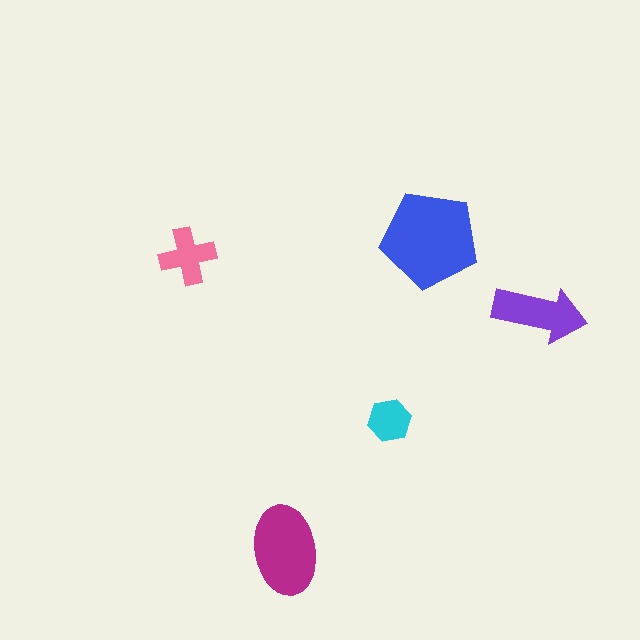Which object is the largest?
The blue pentagon.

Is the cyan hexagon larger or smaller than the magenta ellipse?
Smaller.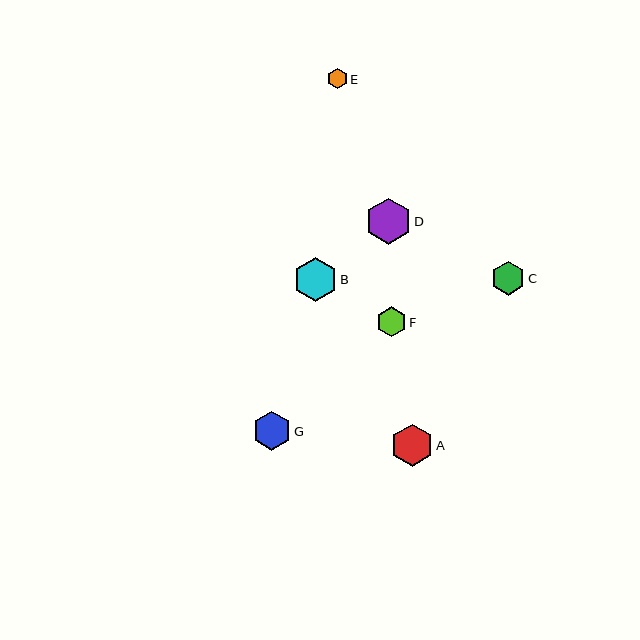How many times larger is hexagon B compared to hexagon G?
Hexagon B is approximately 1.1 times the size of hexagon G.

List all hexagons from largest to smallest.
From largest to smallest: D, B, A, G, C, F, E.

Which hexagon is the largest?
Hexagon D is the largest with a size of approximately 46 pixels.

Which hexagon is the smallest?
Hexagon E is the smallest with a size of approximately 20 pixels.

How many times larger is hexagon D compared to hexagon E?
Hexagon D is approximately 2.3 times the size of hexagon E.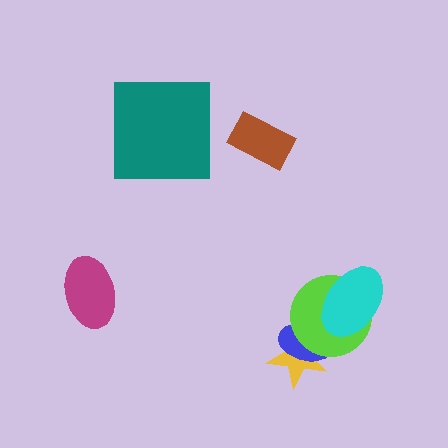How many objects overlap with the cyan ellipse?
1 object overlaps with the cyan ellipse.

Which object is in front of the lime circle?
The cyan ellipse is in front of the lime circle.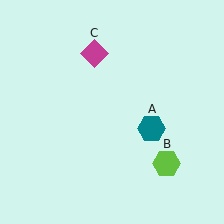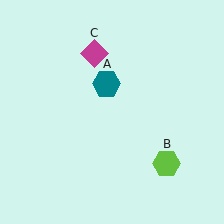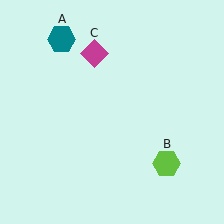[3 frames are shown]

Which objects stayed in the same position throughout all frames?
Lime hexagon (object B) and magenta diamond (object C) remained stationary.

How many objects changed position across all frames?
1 object changed position: teal hexagon (object A).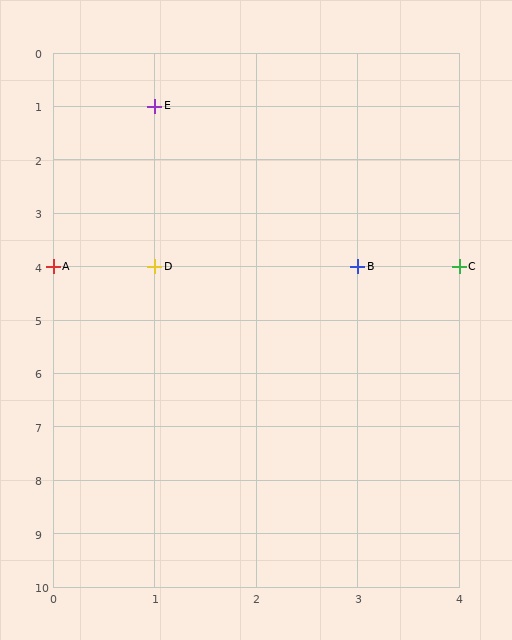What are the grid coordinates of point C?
Point C is at grid coordinates (4, 4).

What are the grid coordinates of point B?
Point B is at grid coordinates (3, 4).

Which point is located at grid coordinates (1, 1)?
Point E is at (1, 1).